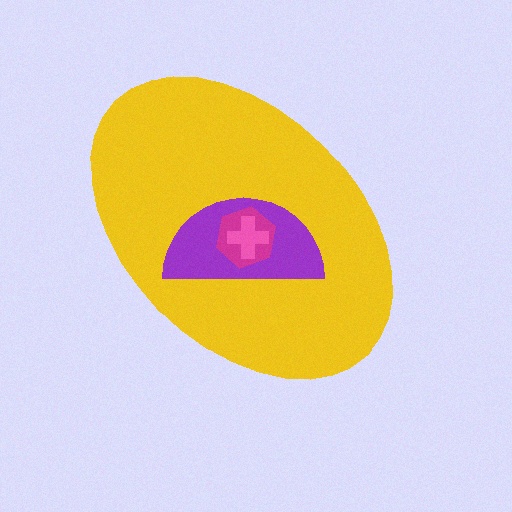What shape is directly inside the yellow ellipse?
The purple semicircle.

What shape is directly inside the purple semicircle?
The magenta hexagon.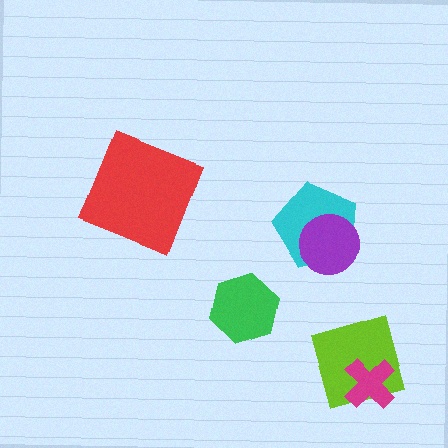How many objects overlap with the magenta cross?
1 object overlaps with the magenta cross.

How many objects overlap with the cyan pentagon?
1 object overlaps with the cyan pentagon.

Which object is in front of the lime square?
The magenta cross is in front of the lime square.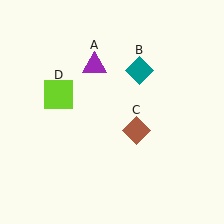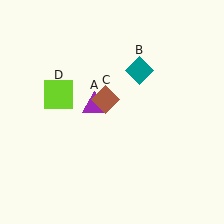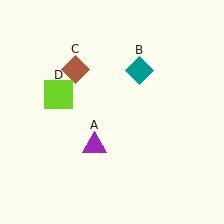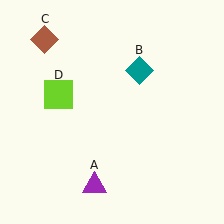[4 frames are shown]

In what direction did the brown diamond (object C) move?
The brown diamond (object C) moved up and to the left.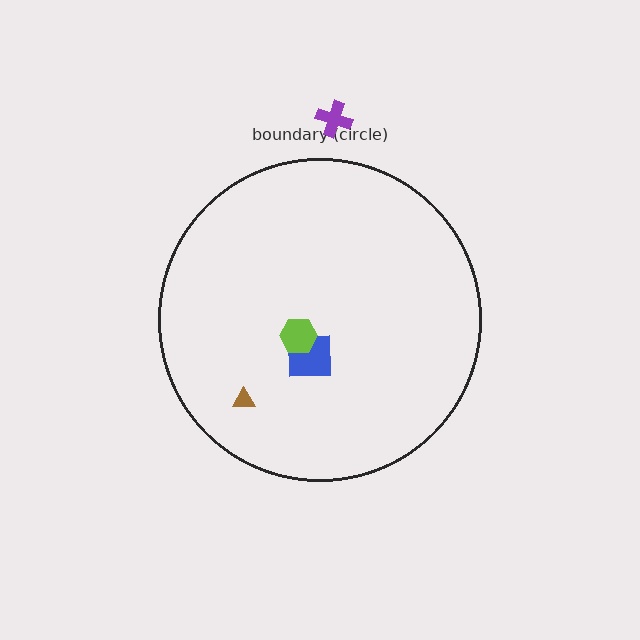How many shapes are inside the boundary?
3 inside, 1 outside.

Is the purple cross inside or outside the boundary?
Outside.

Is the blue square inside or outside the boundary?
Inside.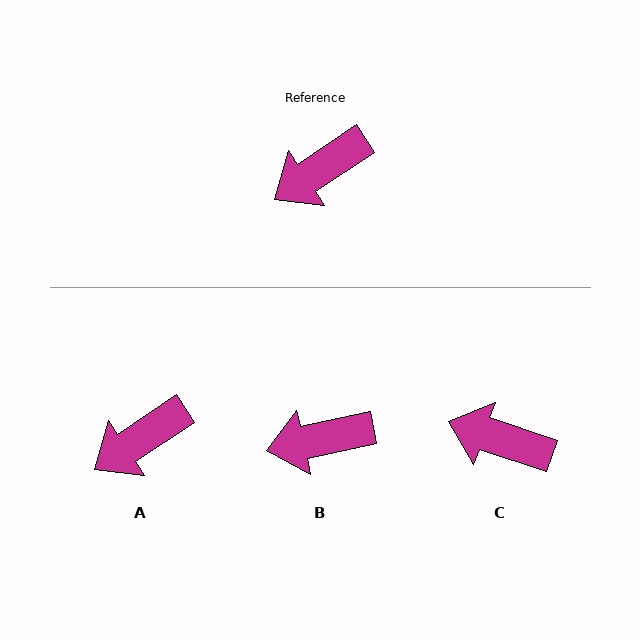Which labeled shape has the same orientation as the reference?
A.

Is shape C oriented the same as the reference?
No, it is off by about 52 degrees.